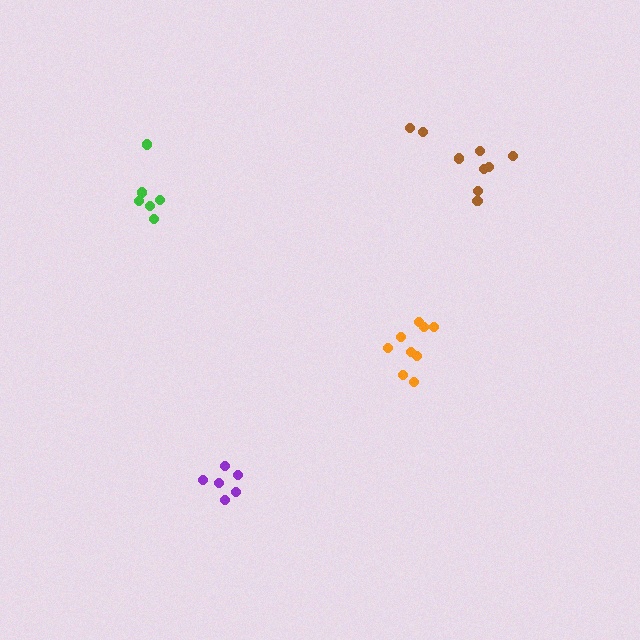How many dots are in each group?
Group 1: 6 dots, Group 2: 6 dots, Group 3: 9 dots, Group 4: 9 dots (30 total).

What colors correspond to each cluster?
The clusters are colored: green, purple, brown, orange.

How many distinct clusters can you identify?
There are 4 distinct clusters.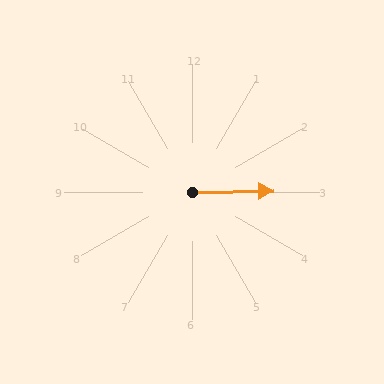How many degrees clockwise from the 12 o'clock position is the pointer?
Approximately 89 degrees.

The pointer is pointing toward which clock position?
Roughly 3 o'clock.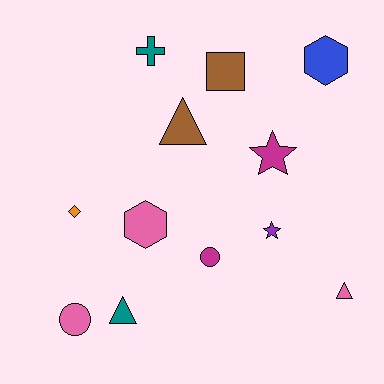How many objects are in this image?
There are 12 objects.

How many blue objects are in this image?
There is 1 blue object.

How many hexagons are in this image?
There are 2 hexagons.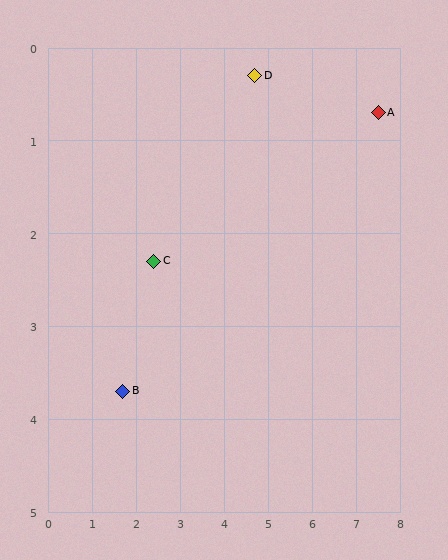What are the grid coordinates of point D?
Point D is at approximately (4.7, 0.3).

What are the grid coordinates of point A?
Point A is at approximately (7.5, 0.7).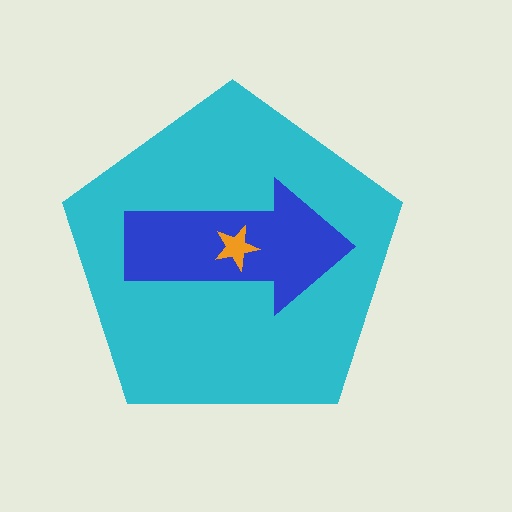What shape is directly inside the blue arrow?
The orange star.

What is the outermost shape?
The cyan pentagon.